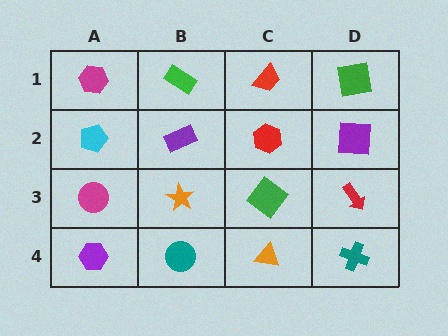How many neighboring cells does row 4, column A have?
2.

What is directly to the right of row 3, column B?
A green diamond.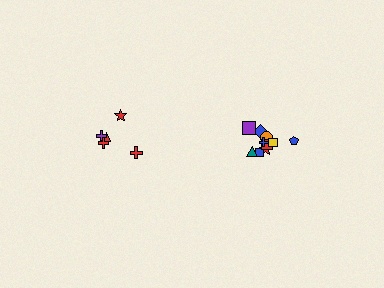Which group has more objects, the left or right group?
The right group.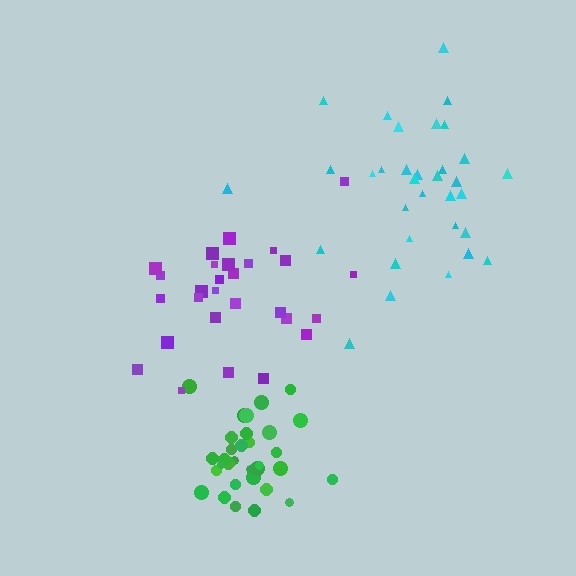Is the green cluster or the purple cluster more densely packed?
Green.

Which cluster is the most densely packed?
Green.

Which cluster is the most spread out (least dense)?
Cyan.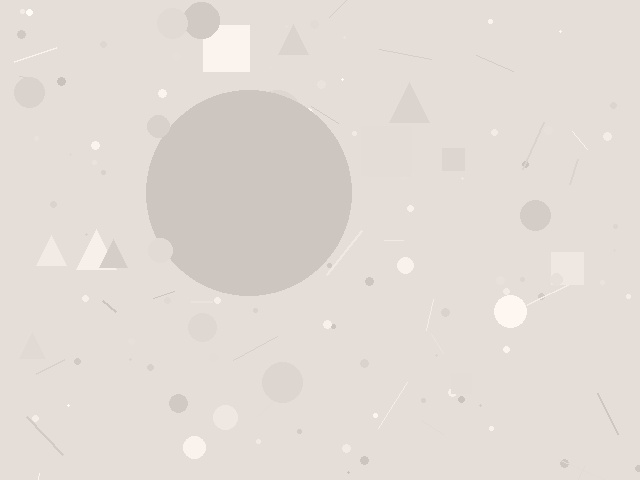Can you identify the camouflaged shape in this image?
The camouflaged shape is a circle.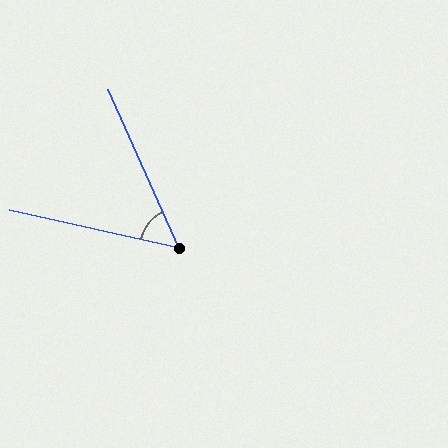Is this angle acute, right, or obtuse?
It is acute.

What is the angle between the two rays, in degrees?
Approximately 53 degrees.